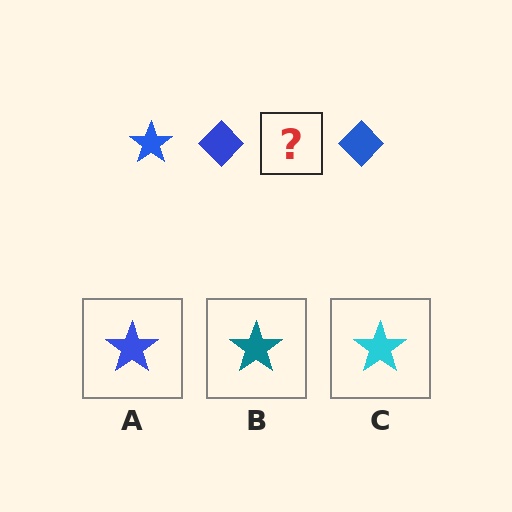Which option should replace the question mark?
Option A.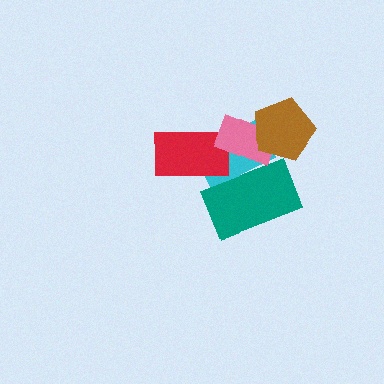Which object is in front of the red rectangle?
The pink rectangle is in front of the red rectangle.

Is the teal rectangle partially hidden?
Yes, it is partially covered by another shape.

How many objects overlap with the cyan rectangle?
4 objects overlap with the cyan rectangle.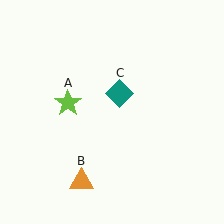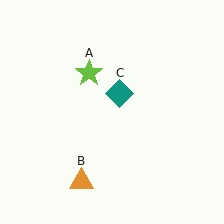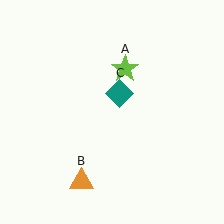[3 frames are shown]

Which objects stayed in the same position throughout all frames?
Orange triangle (object B) and teal diamond (object C) remained stationary.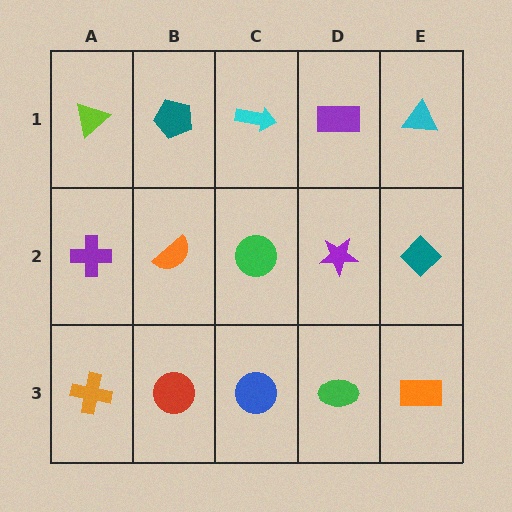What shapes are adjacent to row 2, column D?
A purple rectangle (row 1, column D), a green ellipse (row 3, column D), a green circle (row 2, column C), a teal diamond (row 2, column E).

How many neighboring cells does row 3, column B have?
3.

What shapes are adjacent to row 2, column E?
A cyan triangle (row 1, column E), an orange rectangle (row 3, column E), a purple star (row 2, column D).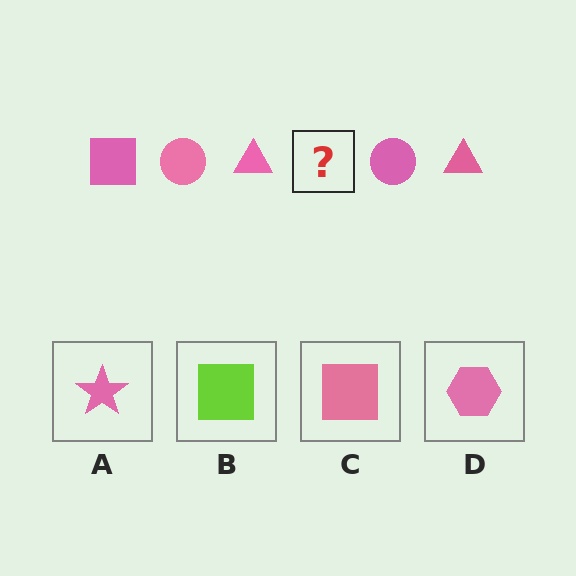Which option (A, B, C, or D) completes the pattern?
C.